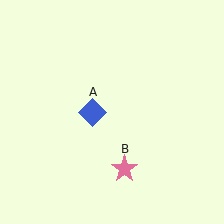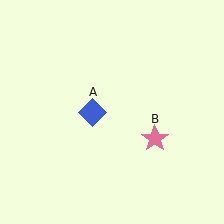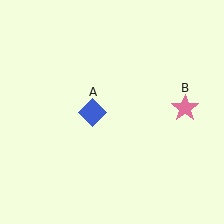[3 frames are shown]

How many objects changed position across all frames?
1 object changed position: pink star (object B).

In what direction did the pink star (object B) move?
The pink star (object B) moved up and to the right.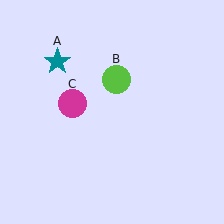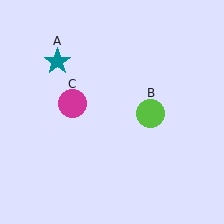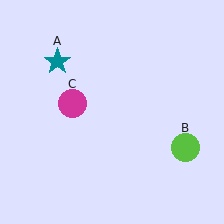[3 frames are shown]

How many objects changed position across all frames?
1 object changed position: lime circle (object B).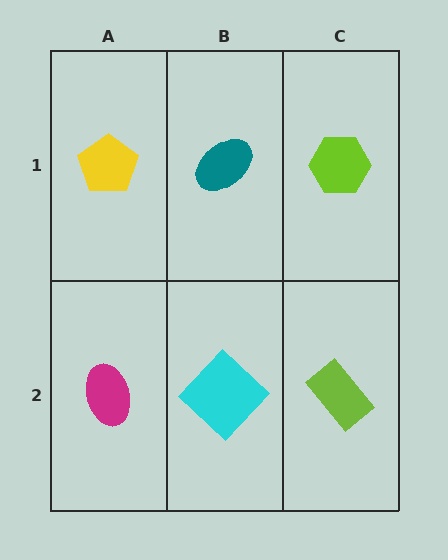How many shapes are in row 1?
3 shapes.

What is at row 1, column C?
A lime hexagon.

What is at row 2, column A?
A magenta ellipse.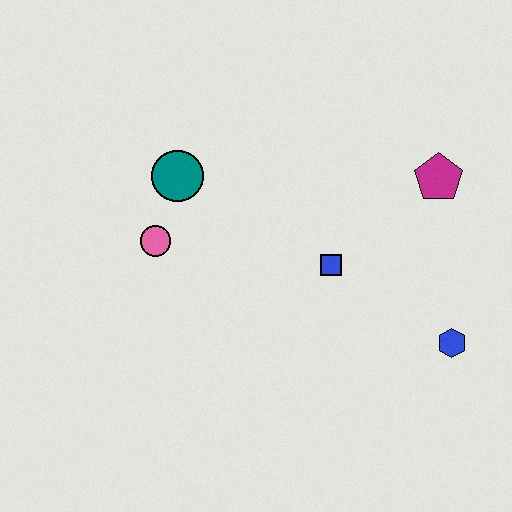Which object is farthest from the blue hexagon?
The teal circle is farthest from the blue hexagon.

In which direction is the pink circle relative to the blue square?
The pink circle is to the left of the blue square.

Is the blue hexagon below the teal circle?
Yes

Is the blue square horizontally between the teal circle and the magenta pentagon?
Yes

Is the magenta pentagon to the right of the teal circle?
Yes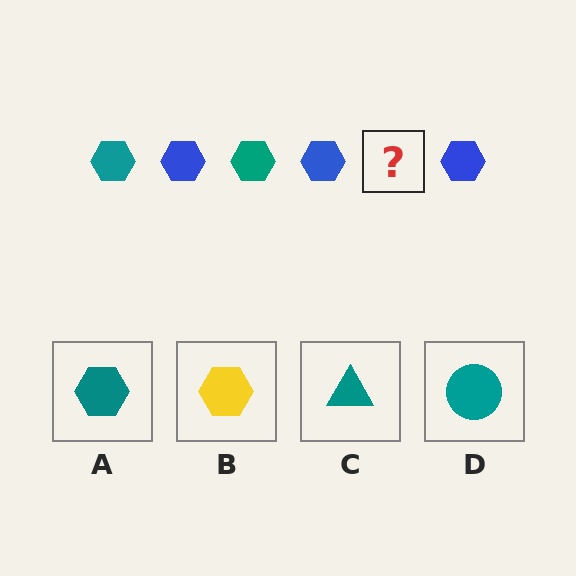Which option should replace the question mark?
Option A.